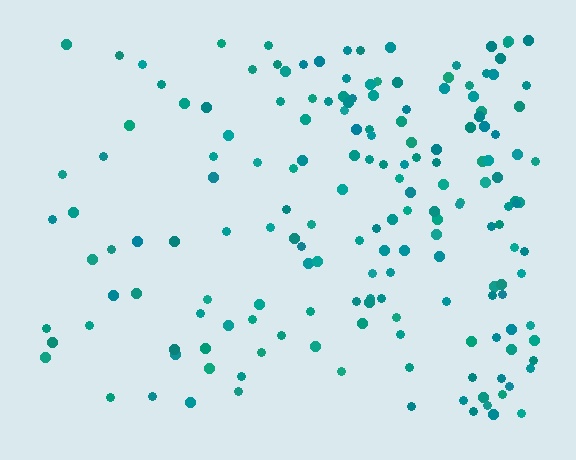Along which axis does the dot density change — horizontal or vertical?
Horizontal.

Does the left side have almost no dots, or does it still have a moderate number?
Still a moderate number, just noticeably fewer than the right.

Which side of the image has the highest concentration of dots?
The right.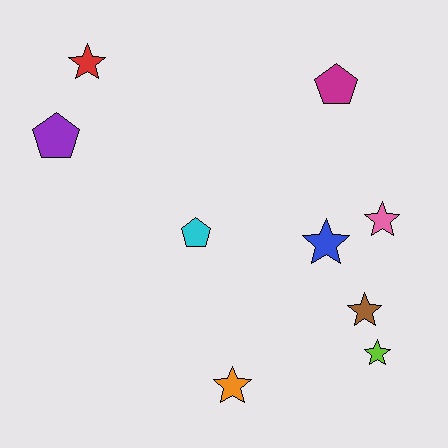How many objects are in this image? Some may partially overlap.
There are 9 objects.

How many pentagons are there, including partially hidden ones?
There are 3 pentagons.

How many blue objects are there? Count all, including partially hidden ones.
There is 1 blue object.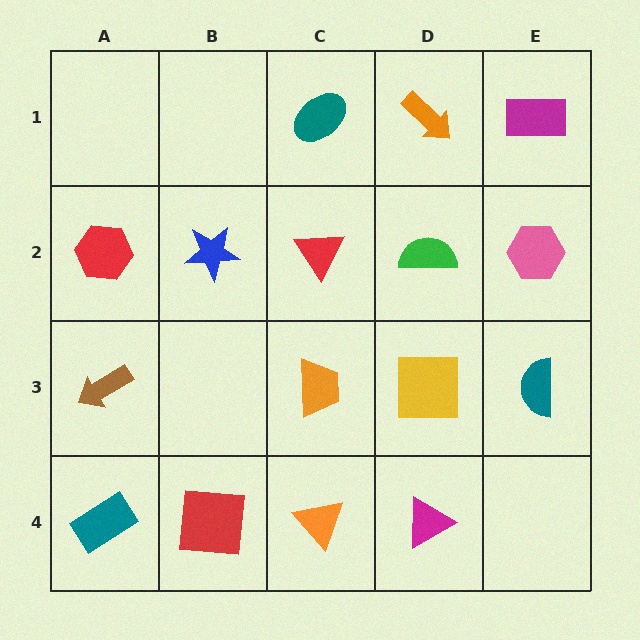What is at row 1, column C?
A teal ellipse.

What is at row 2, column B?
A blue star.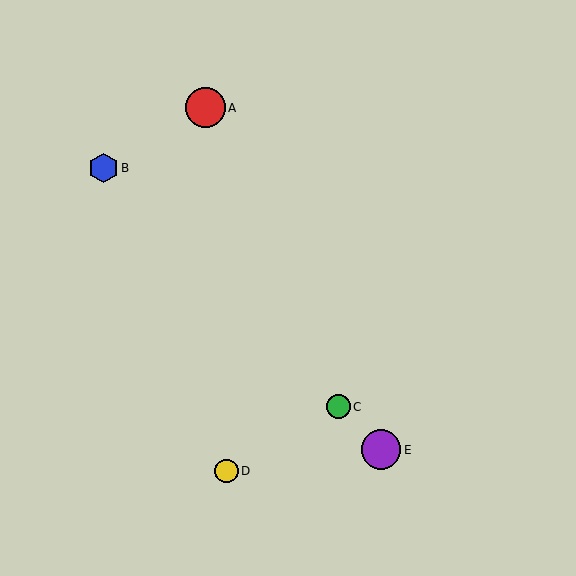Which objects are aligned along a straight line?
Objects B, C, E are aligned along a straight line.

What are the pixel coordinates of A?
Object A is at (205, 108).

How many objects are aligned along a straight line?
3 objects (B, C, E) are aligned along a straight line.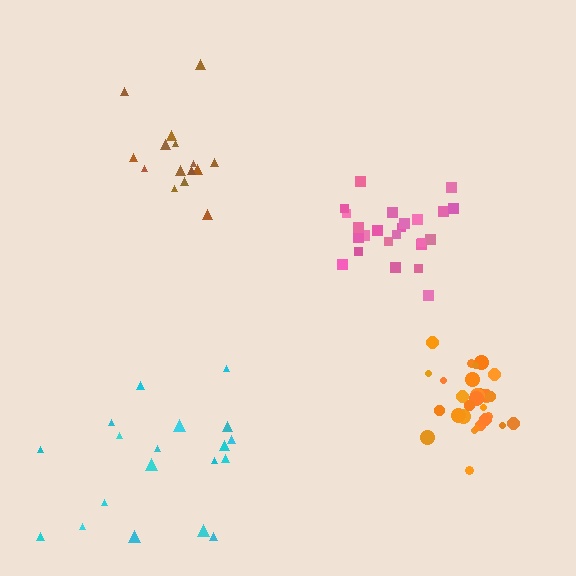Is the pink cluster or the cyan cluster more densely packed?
Pink.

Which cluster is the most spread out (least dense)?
Cyan.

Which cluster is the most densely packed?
Orange.